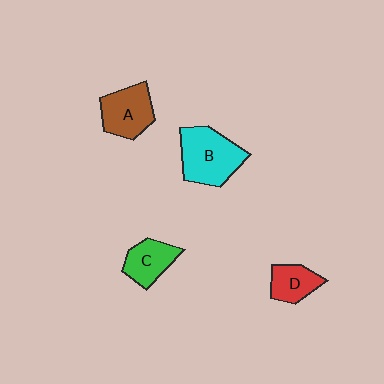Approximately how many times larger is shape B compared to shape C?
Approximately 1.6 times.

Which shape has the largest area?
Shape B (cyan).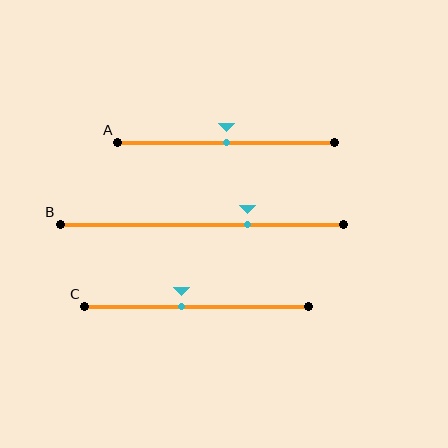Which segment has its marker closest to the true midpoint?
Segment A has its marker closest to the true midpoint.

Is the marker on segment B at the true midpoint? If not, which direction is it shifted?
No, the marker on segment B is shifted to the right by about 16% of the segment length.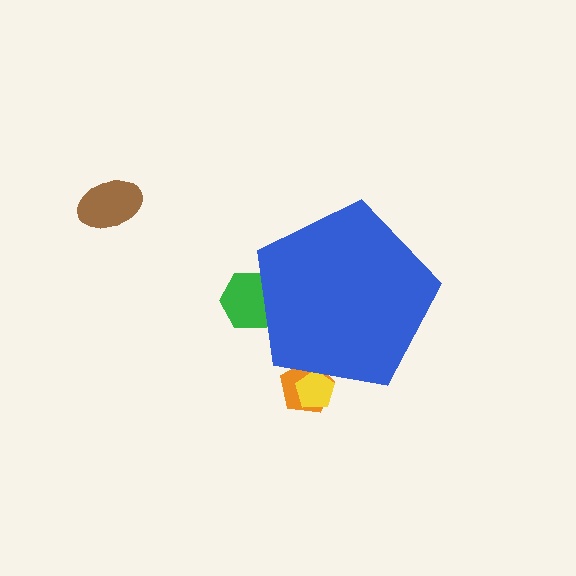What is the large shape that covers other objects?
A blue pentagon.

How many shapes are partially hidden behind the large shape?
3 shapes are partially hidden.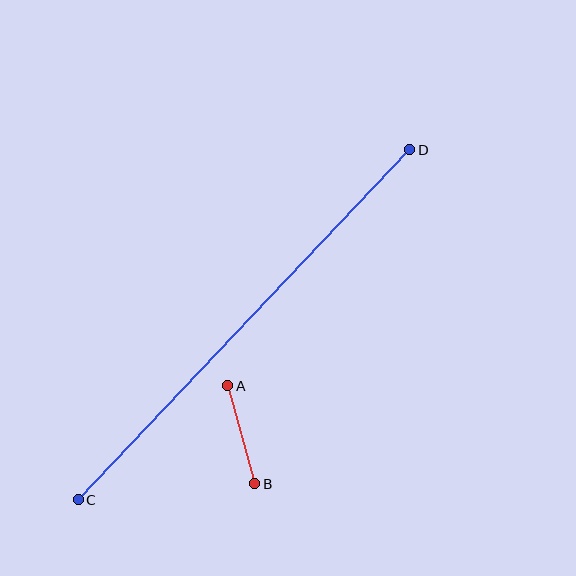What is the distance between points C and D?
The distance is approximately 482 pixels.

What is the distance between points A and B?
The distance is approximately 102 pixels.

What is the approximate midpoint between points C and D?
The midpoint is at approximately (244, 325) pixels.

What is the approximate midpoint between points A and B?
The midpoint is at approximately (241, 435) pixels.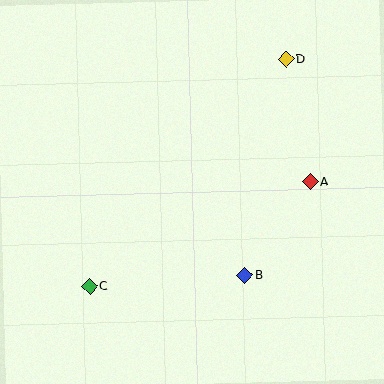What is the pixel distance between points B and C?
The distance between B and C is 155 pixels.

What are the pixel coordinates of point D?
Point D is at (286, 59).